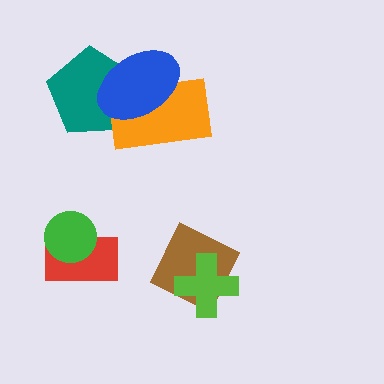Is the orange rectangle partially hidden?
Yes, it is partially covered by another shape.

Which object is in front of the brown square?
The lime cross is in front of the brown square.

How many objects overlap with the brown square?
1 object overlaps with the brown square.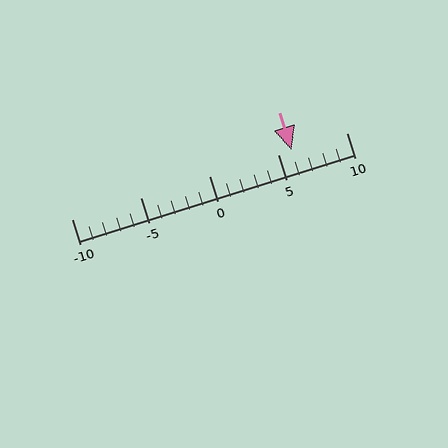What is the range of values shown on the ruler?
The ruler shows values from -10 to 10.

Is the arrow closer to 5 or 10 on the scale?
The arrow is closer to 5.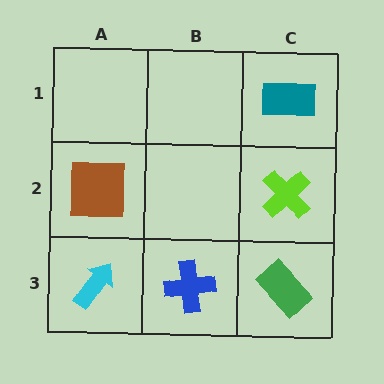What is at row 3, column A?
A cyan arrow.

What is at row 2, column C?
A lime cross.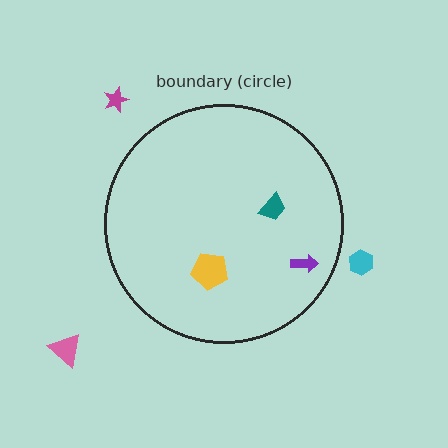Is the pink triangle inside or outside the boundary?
Outside.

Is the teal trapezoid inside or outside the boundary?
Inside.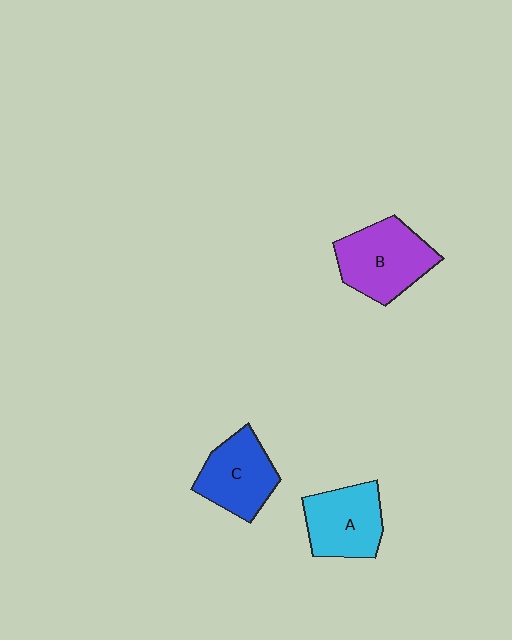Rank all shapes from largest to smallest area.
From largest to smallest: B (purple), A (cyan), C (blue).